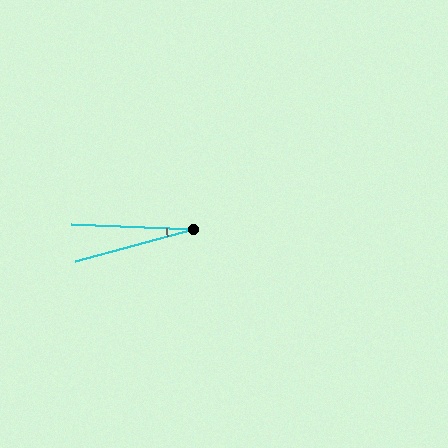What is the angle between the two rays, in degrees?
Approximately 18 degrees.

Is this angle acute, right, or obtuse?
It is acute.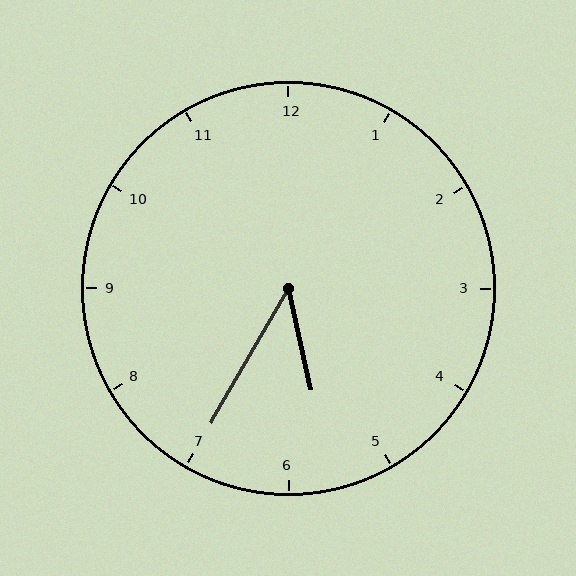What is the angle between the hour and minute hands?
Approximately 42 degrees.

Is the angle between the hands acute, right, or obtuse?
It is acute.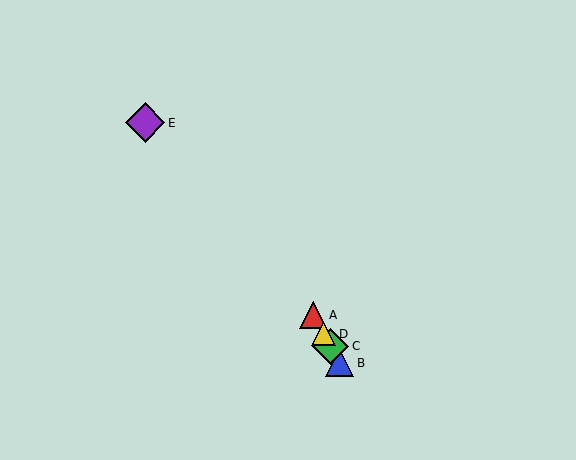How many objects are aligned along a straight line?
4 objects (A, B, C, D) are aligned along a straight line.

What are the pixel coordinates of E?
Object E is at (145, 123).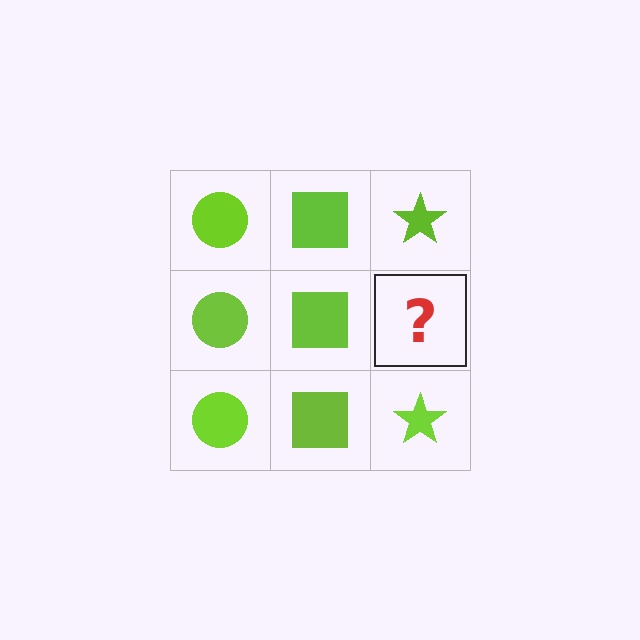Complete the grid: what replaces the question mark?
The question mark should be replaced with a lime star.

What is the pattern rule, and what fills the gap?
The rule is that each column has a consistent shape. The gap should be filled with a lime star.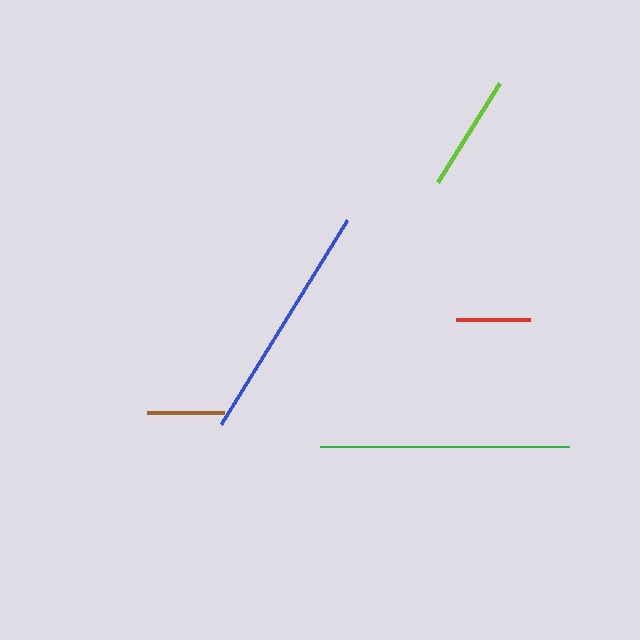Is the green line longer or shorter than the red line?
The green line is longer than the red line.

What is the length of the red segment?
The red segment is approximately 74 pixels long.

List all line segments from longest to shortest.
From longest to shortest: green, blue, lime, brown, red.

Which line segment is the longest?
The green line is the longest at approximately 250 pixels.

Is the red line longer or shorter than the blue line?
The blue line is longer than the red line.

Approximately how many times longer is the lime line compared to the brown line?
The lime line is approximately 1.5 times the length of the brown line.